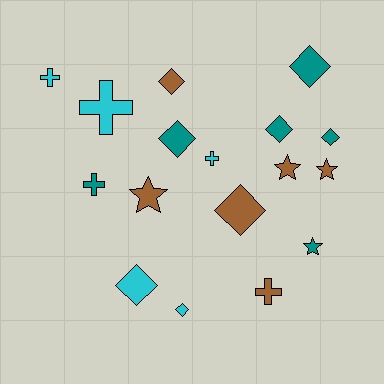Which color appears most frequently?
Teal, with 6 objects.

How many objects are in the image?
There are 17 objects.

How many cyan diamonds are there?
There are 2 cyan diamonds.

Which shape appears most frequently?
Diamond, with 8 objects.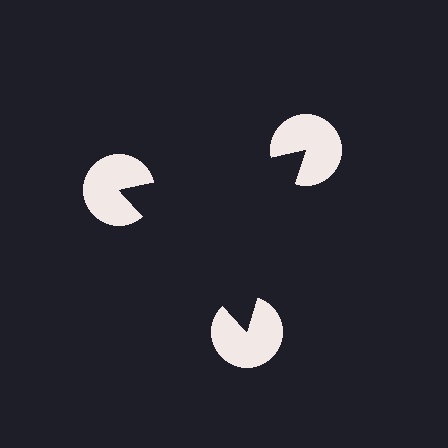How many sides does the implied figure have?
3 sides.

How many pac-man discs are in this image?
There are 3 — one at each vertex of the illusory triangle.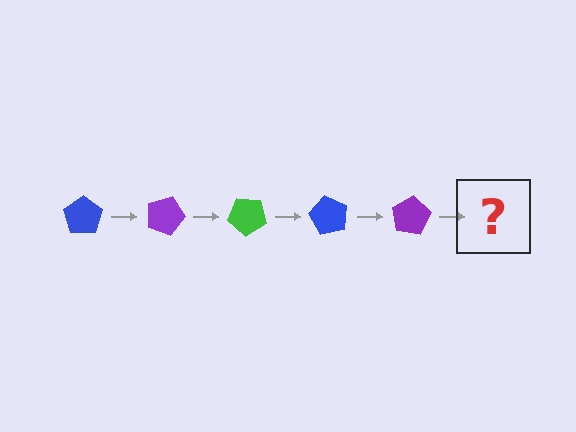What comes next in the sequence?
The next element should be a green pentagon, rotated 100 degrees from the start.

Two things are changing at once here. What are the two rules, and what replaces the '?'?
The two rules are that it rotates 20 degrees each step and the color cycles through blue, purple, and green. The '?' should be a green pentagon, rotated 100 degrees from the start.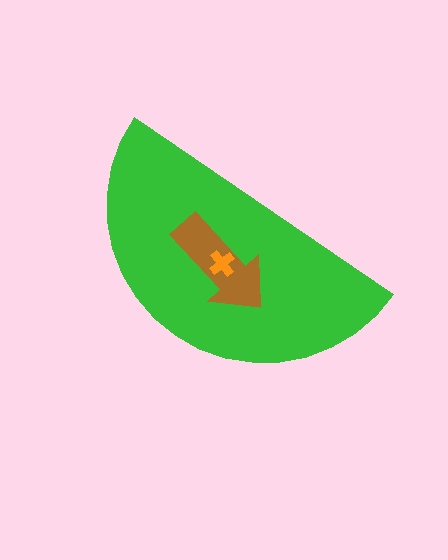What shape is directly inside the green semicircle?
The brown arrow.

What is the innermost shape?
The orange cross.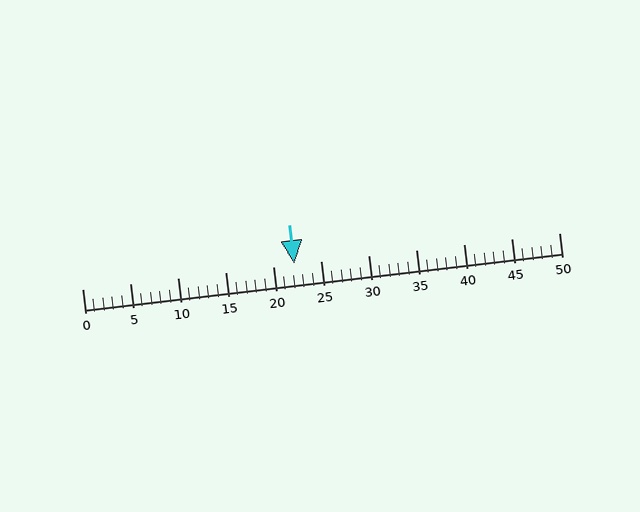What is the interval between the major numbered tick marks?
The major tick marks are spaced 5 units apart.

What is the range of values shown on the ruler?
The ruler shows values from 0 to 50.